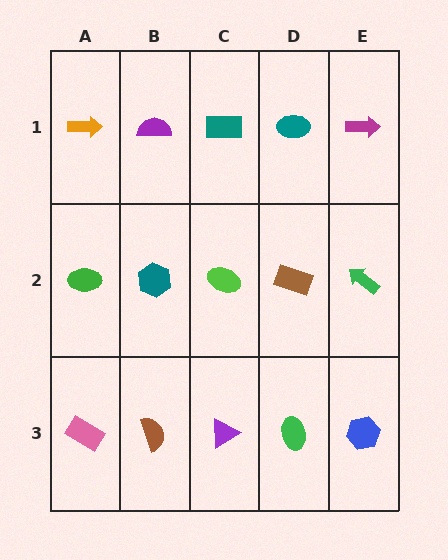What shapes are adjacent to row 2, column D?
A teal ellipse (row 1, column D), a green ellipse (row 3, column D), a lime ellipse (row 2, column C), a green arrow (row 2, column E).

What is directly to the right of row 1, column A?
A purple semicircle.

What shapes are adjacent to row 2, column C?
A teal rectangle (row 1, column C), a purple triangle (row 3, column C), a teal hexagon (row 2, column B), a brown rectangle (row 2, column D).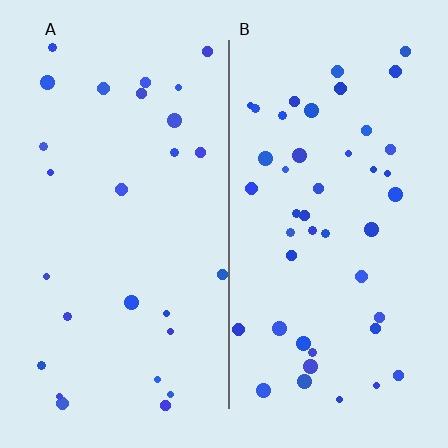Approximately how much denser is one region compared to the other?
Approximately 1.7× — region B over region A.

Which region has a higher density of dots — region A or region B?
B (the right).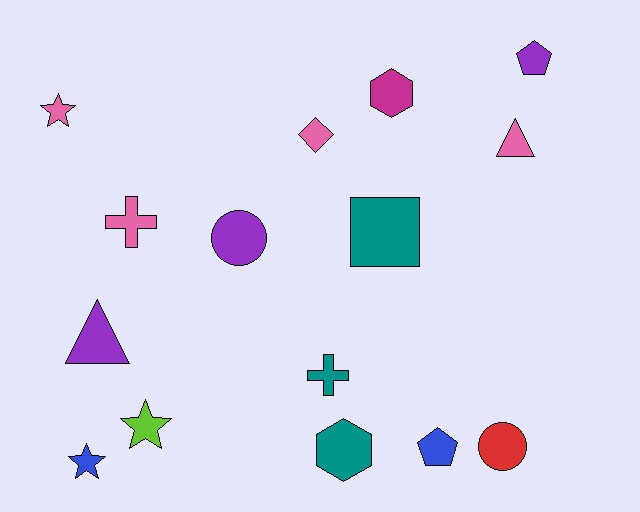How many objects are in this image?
There are 15 objects.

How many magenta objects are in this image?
There is 1 magenta object.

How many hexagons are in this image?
There are 2 hexagons.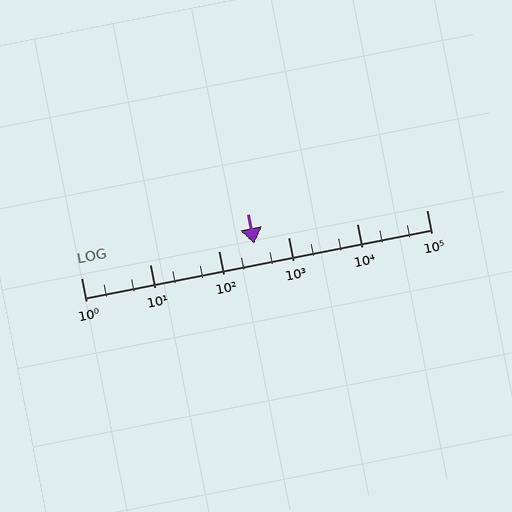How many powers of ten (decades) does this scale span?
The scale spans 5 decades, from 1 to 100000.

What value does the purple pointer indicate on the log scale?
The pointer indicates approximately 320.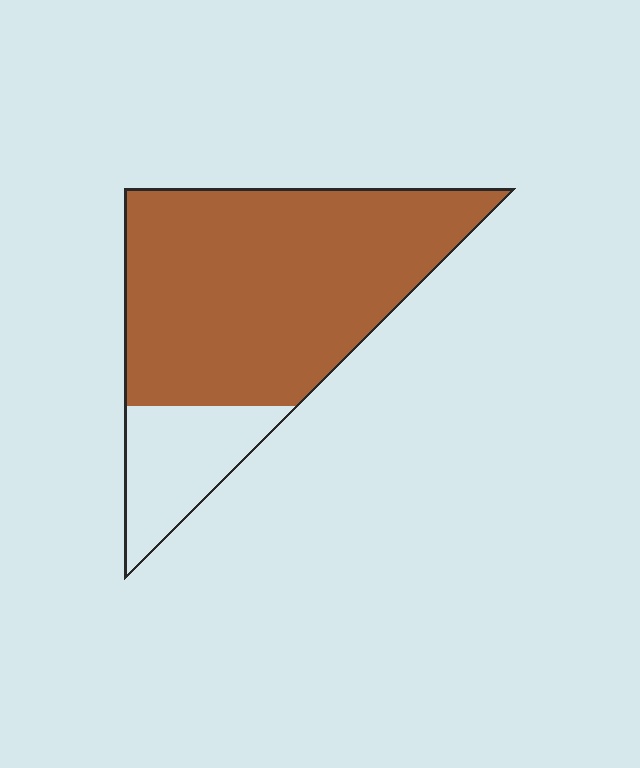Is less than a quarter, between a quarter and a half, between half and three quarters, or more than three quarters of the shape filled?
More than three quarters.